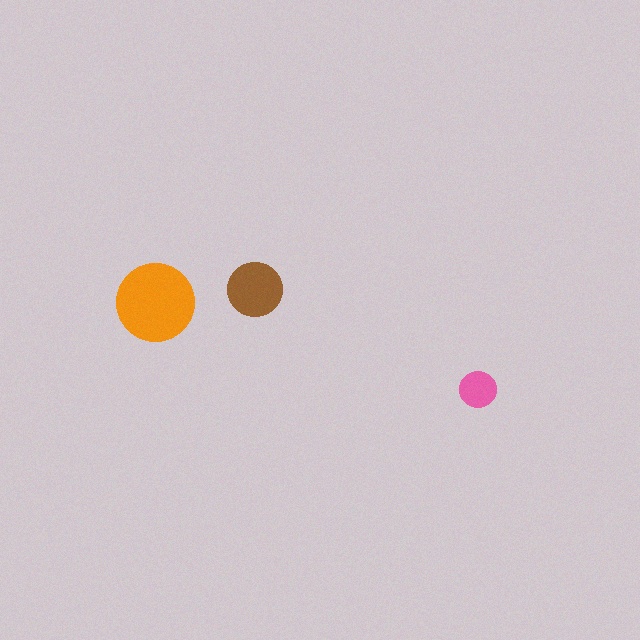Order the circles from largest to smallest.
the orange one, the brown one, the pink one.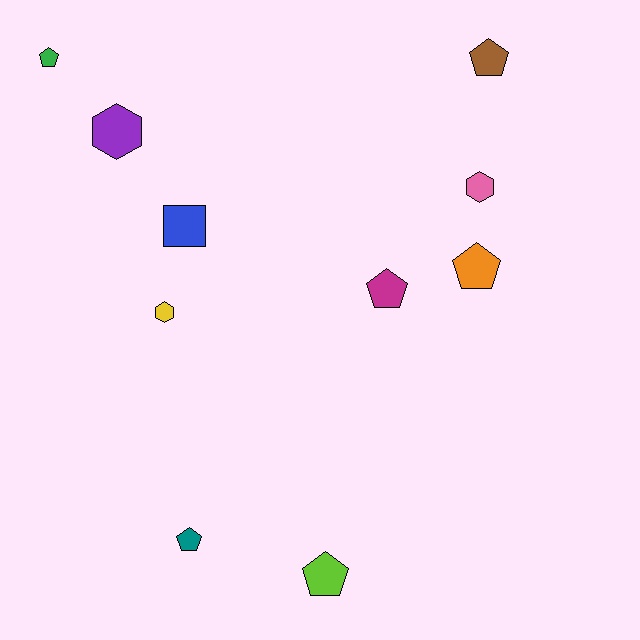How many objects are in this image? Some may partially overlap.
There are 10 objects.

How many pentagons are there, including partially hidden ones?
There are 6 pentagons.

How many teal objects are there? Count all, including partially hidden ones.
There is 1 teal object.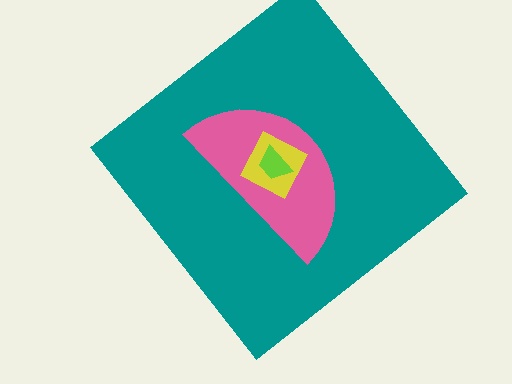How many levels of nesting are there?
4.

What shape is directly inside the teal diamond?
The pink semicircle.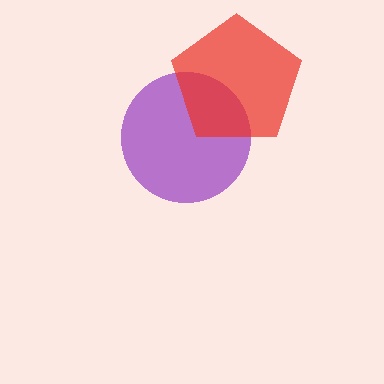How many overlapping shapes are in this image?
There are 2 overlapping shapes in the image.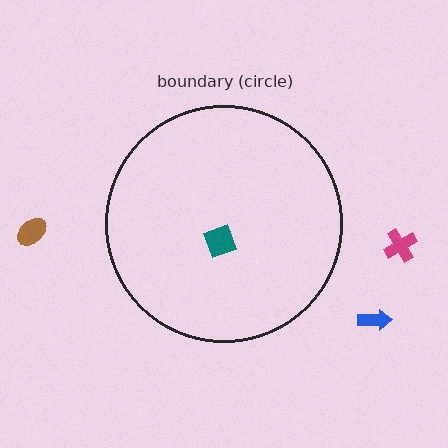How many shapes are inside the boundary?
1 inside, 3 outside.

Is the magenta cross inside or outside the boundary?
Outside.